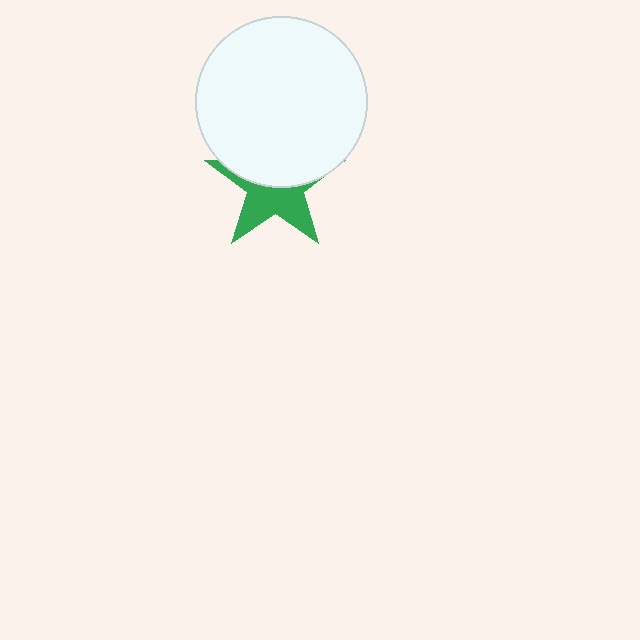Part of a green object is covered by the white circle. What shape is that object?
It is a star.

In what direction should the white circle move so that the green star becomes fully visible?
The white circle should move up. That is the shortest direction to clear the overlap and leave the green star fully visible.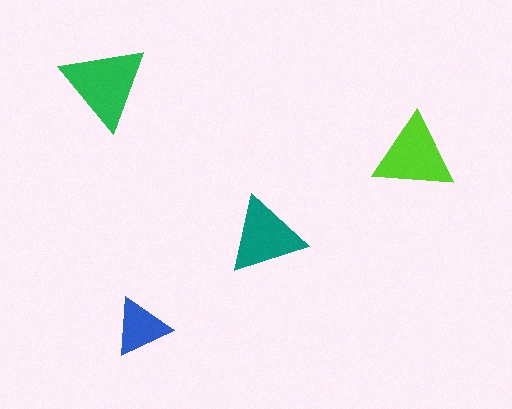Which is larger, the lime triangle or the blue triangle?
The lime one.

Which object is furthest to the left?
The green triangle is leftmost.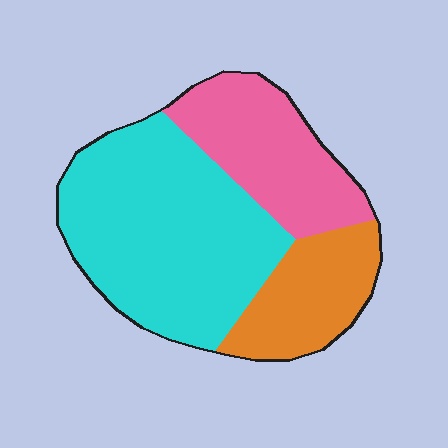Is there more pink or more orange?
Pink.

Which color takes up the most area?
Cyan, at roughly 55%.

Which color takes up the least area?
Orange, at roughly 20%.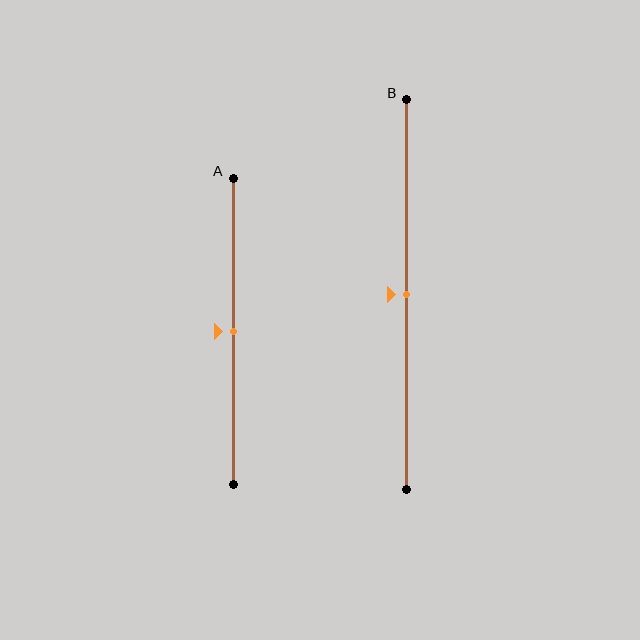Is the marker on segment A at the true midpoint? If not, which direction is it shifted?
Yes, the marker on segment A is at the true midpoint.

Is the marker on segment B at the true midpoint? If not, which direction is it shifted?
Yes, the marker on segment B is at the true midpoint.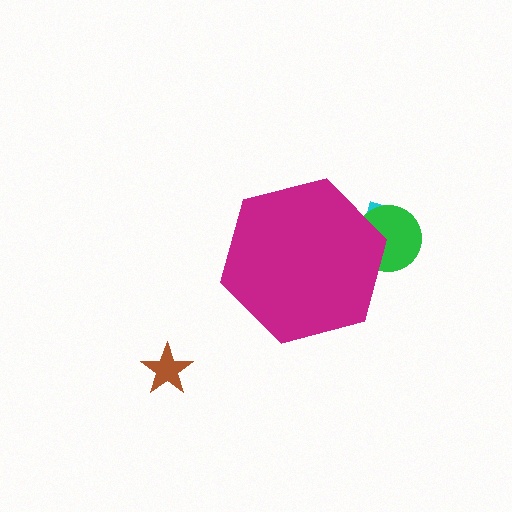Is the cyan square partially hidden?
Yes, the cyan square is partially hidden behind the magenta hexagon.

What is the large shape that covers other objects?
A magenta hexagon.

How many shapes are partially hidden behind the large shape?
2 shapes are partially hidden.